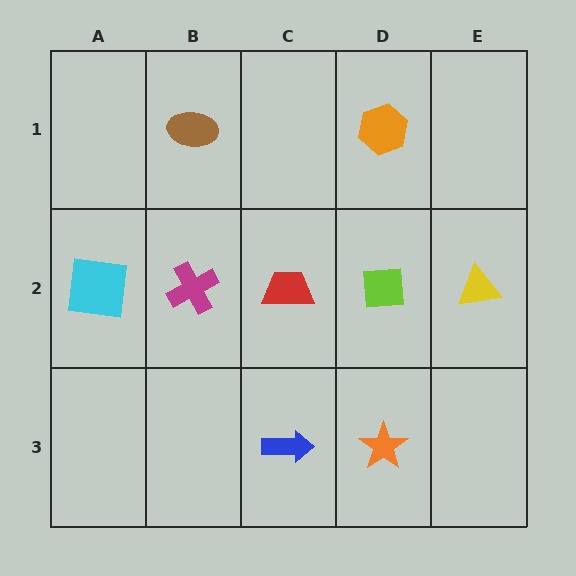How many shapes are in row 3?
2 shapes.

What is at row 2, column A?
A cyan square.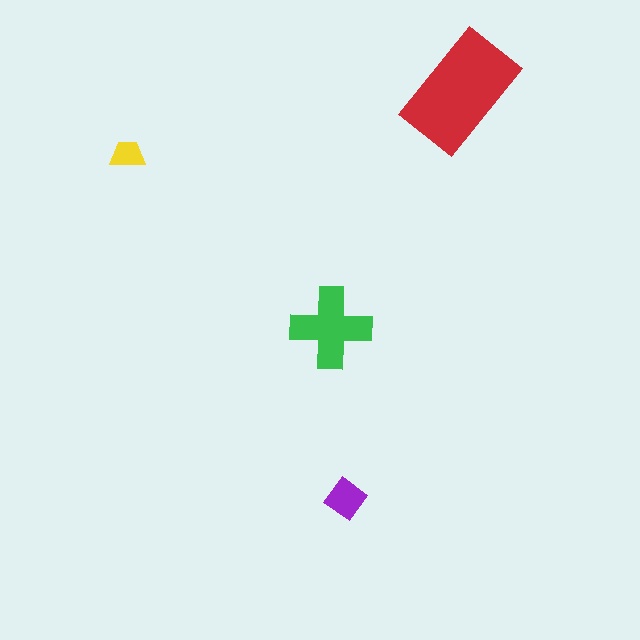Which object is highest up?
The red rectangle is topmost.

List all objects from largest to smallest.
The red rectangle, the green cross, the purple diamond, the yellow trapezoid.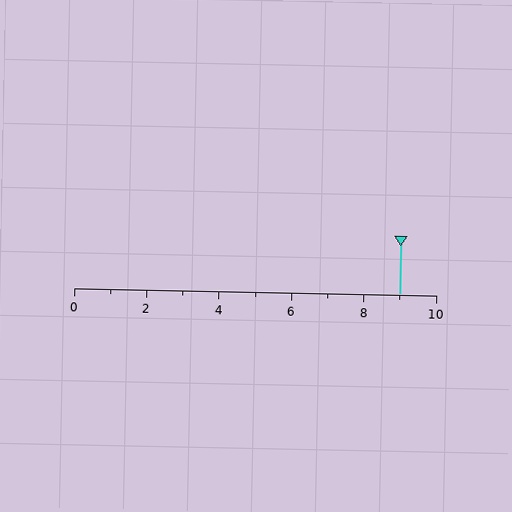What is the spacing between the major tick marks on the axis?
The major ticks are spaced 2 apart.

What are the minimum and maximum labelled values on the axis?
The axis runs from 0 to 10.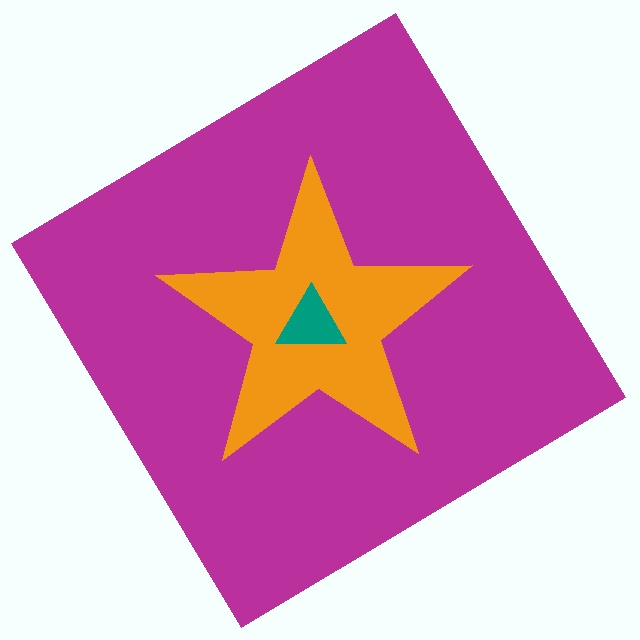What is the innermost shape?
The teal triangle.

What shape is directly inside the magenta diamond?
The orange star.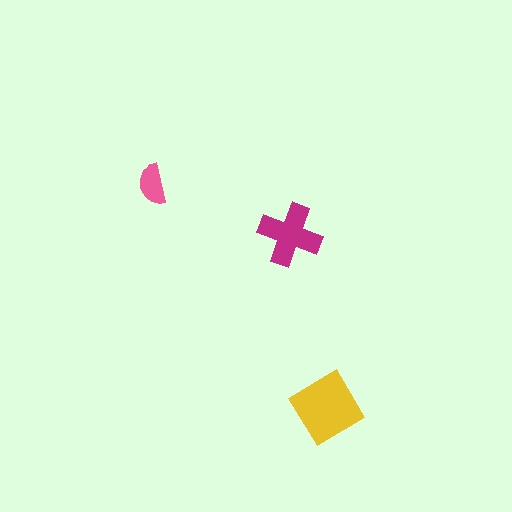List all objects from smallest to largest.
The pink semicircle, the magenta cross, the yellow diamond.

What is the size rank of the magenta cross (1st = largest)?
2nd.